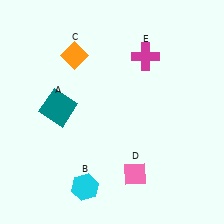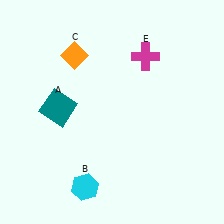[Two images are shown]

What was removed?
The pink diamond (D) was removed in Image 2.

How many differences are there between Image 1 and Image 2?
There is 1 difference between the two images.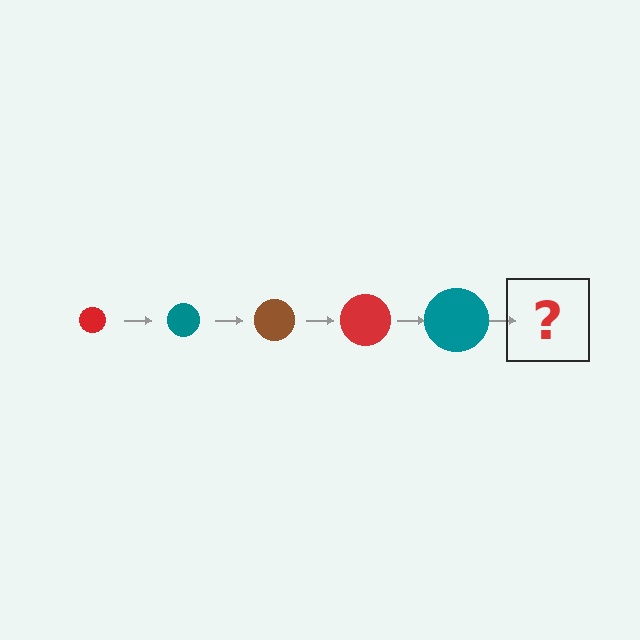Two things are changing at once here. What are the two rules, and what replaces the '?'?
The two rules are that the circle grows larger each step and the color cycles through red, teal, and brown. The '?' should be a brown circle, larger than the previous one.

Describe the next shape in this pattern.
It should be a brown circle, larger than the previous one.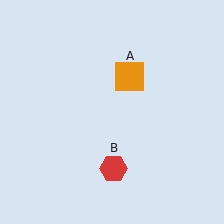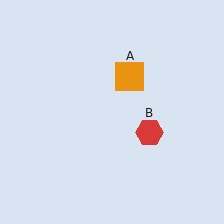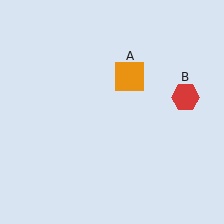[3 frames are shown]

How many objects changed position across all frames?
1 object changed position: red hexagon (object B).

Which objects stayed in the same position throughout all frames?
Orange square (object A) remained stationary.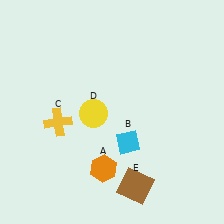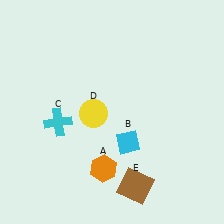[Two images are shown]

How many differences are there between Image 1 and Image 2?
There is 1 difference between the two images.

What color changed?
The cross (C) changed from yellow in Image 1 to cyan in Image 2.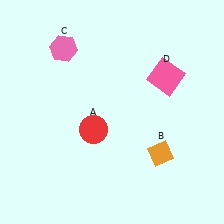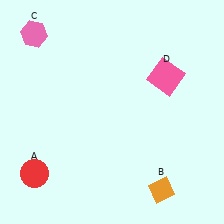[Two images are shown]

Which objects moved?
The objects that moved are: the red circle (A), the orange diamond (B), the pink hexagon (C).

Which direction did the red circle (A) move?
The red circle (A) moved left.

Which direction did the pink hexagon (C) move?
The pink hexagon (C) moved left.